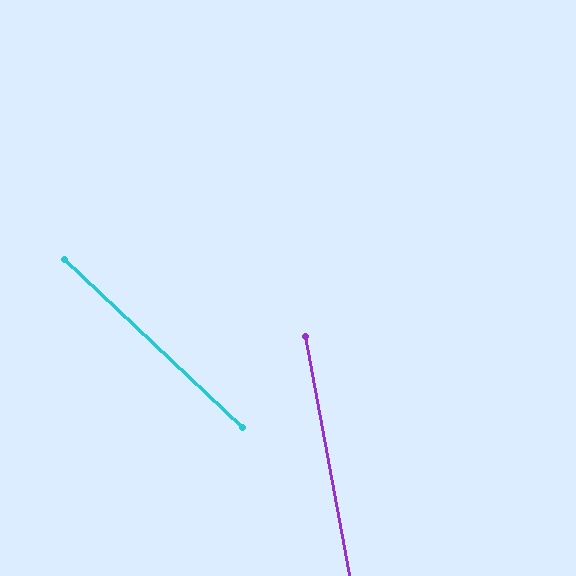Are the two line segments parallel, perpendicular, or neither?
Neither parallel nor perpendicular — they differ by about 36°.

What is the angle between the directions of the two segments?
Approximately 36 degrees.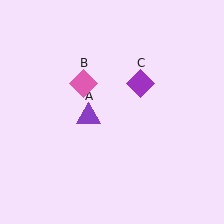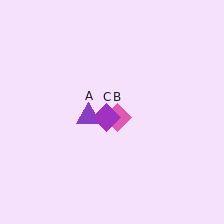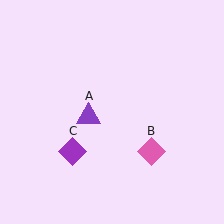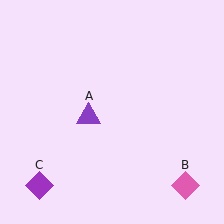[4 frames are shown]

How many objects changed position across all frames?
2 objects changed position: pink diamond (object B), purple diamond (object C).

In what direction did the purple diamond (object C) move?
The purple diamond (object C) moved down and to the left.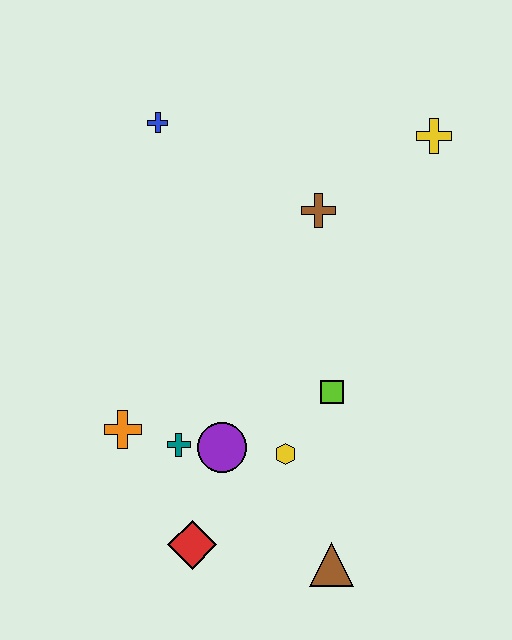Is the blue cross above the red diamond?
Yes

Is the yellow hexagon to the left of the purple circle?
No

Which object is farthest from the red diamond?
The yellow cross is farthest from the red diamond.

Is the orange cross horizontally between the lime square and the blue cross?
No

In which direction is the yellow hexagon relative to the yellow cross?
The yellow hexagon is below the yellow cross.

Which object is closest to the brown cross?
The yellow cross is closest to the brown cross.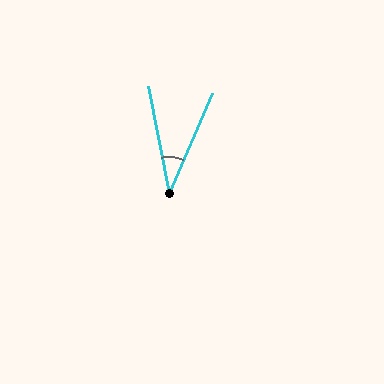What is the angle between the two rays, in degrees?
Approximately 34 degrees.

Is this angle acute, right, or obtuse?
It is acute.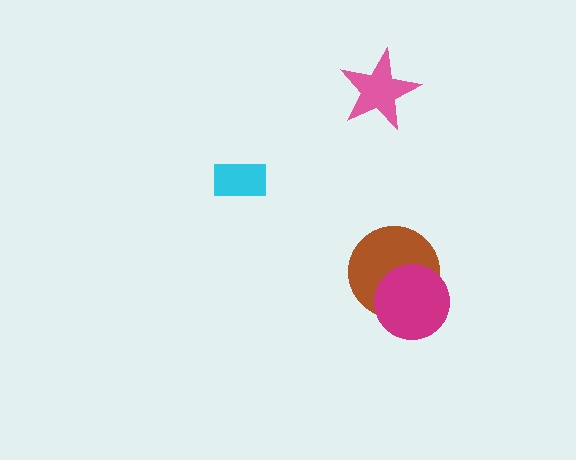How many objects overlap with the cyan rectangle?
0 objects overlap with the cyan rectangle.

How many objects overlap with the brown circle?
1 object overlaps with the brown circle.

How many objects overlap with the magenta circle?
1 object overlaps with the magenta circle.